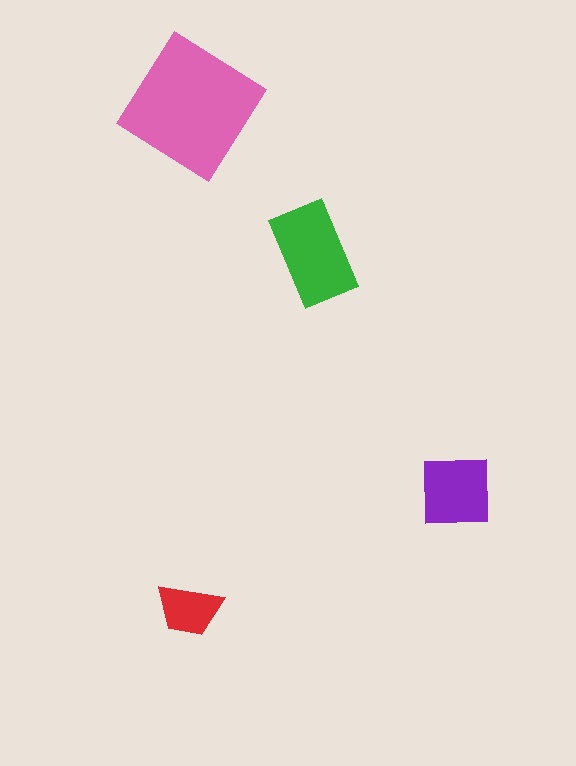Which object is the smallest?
The red trapezoid.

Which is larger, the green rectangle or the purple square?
The green rectangle.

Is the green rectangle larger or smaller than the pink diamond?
Smaller.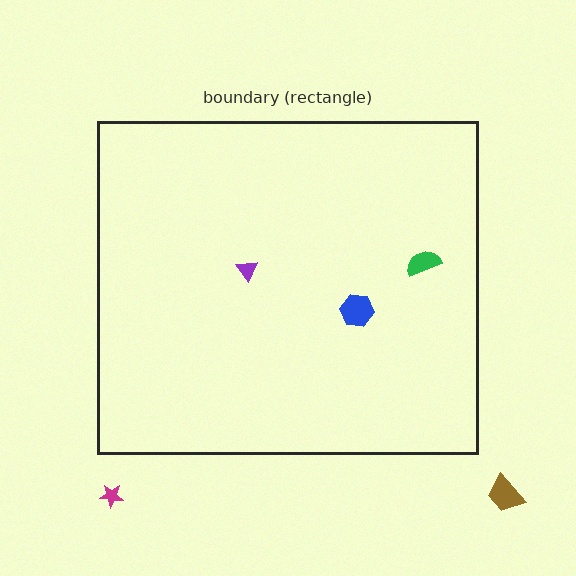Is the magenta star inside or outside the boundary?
Outside.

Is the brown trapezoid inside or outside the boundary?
Outside.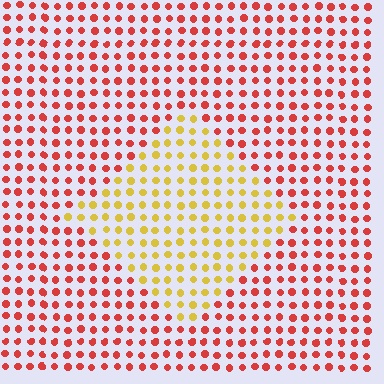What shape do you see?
I see a diamond.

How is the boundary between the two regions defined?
The boundary is defined purely by a slight shift in hue (about 52 degrees). Spacing, size, and orientation are identical on both sides.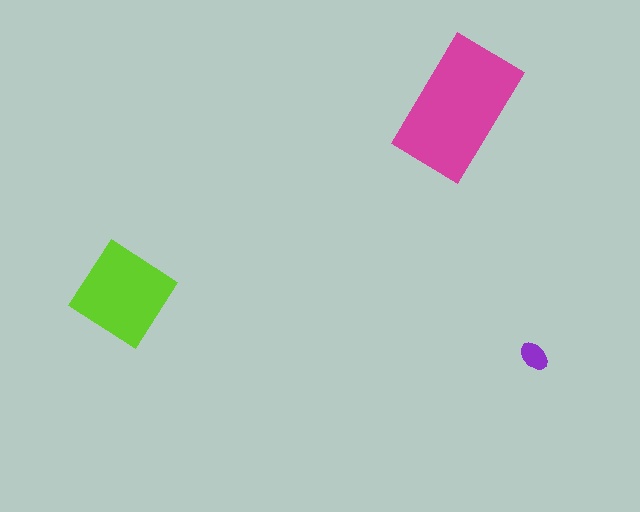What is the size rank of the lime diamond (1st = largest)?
2nd.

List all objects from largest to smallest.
The magenta rectangle, the lime diamond, the purple ellipse.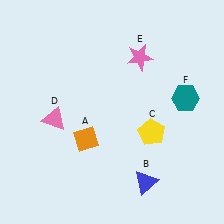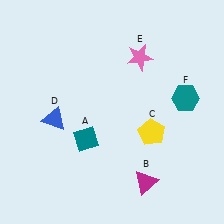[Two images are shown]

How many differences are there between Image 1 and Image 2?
There are 3 differences between the two images.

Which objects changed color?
A changed from orange to teal. B changed from blue to magenta. D changed from pink to blue.